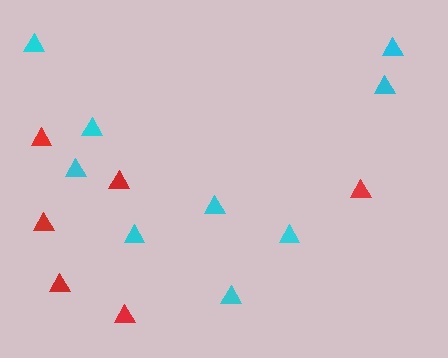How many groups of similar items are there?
There are 2 groups: one group of red triangles (6) and one group of cyan triangles (9).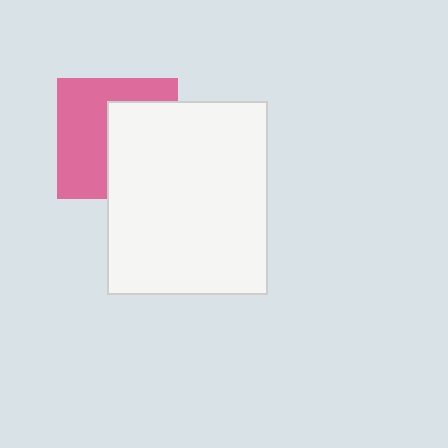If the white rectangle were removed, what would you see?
You would see the complete pink square.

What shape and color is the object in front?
The object in front is a white rectangle.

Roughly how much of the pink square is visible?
About half of it is visible (roughly 53%).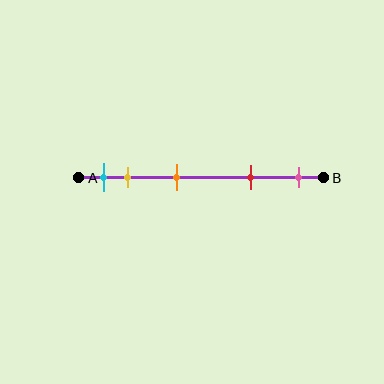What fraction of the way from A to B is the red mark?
The red mark is approximately 70% (0.7) of the way from A to B.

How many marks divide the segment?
There are 5 marks dividing the segment.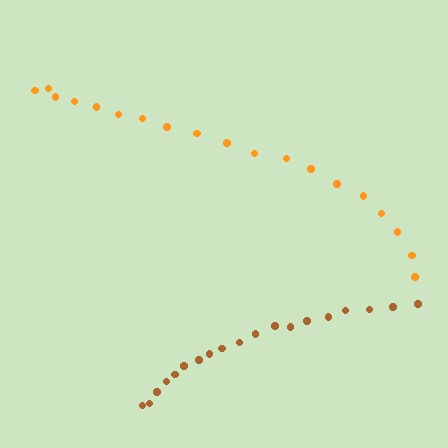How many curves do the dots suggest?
There are 2 distinct paths.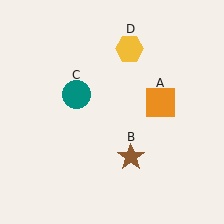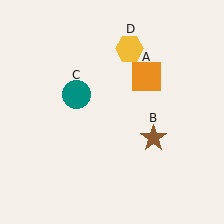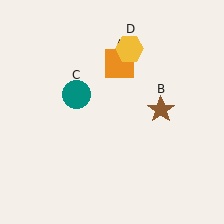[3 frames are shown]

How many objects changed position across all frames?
2 objects changed position: orange square (object A), brown star (object B).